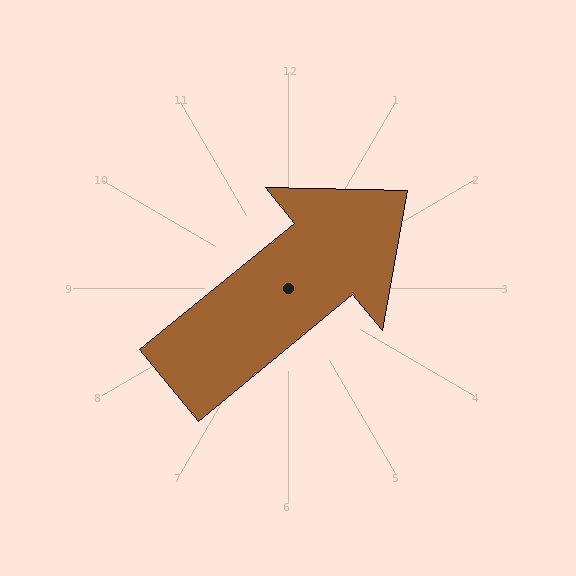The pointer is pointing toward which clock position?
Roughly 2 o'clock.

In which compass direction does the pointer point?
Northeast.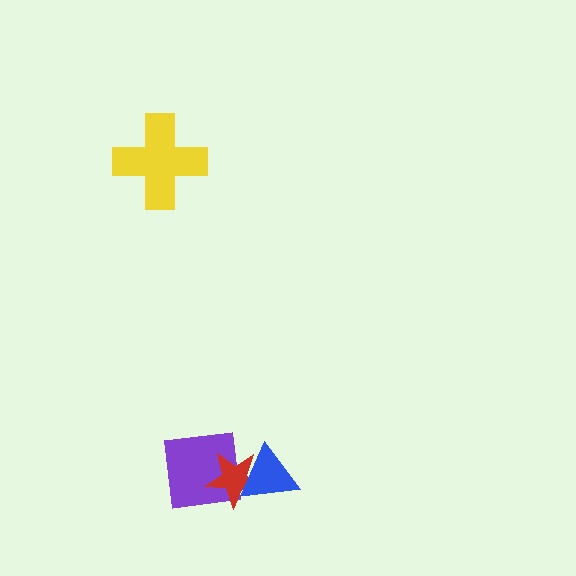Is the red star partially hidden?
Yes, it is partially covered by another shape.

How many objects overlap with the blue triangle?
1 object overlaps with the blue triangle.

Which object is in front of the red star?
The blue triangle is in front of the red star.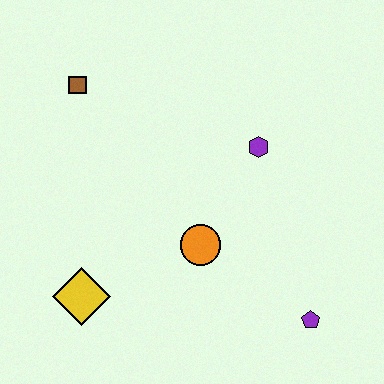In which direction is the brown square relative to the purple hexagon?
The brown square is to the left of the purple hexagon.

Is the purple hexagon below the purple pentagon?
No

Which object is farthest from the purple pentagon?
The brown square is farthest from the purple pentagon.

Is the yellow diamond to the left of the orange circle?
Yes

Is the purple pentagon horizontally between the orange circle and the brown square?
No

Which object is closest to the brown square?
The purple hexagon is closest to the brown square.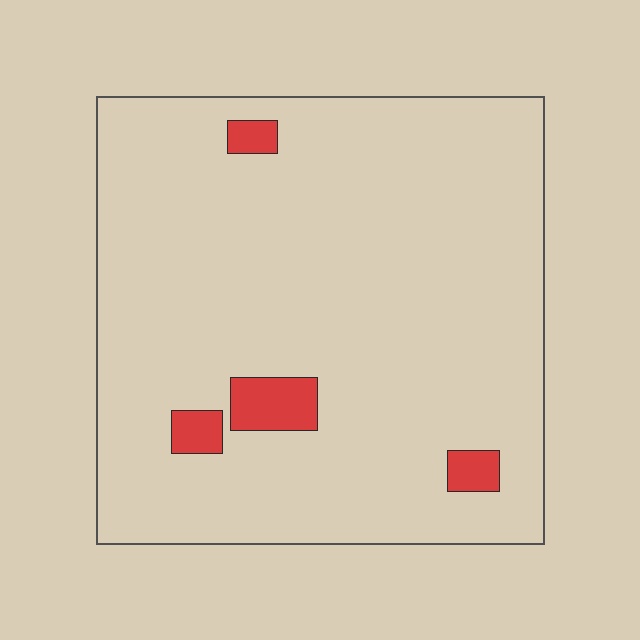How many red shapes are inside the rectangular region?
4.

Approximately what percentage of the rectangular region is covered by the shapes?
Approximately 5%.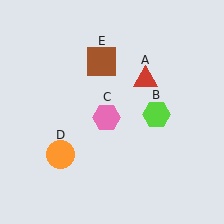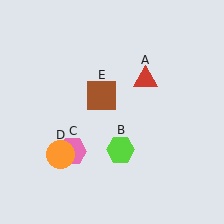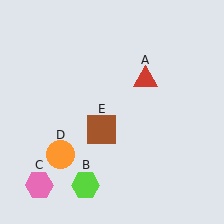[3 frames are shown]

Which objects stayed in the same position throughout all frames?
Red triangle (object A) and orange circle (object D) remained stationary.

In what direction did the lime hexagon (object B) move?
The lime hexagon (object B) moved down and to the left.